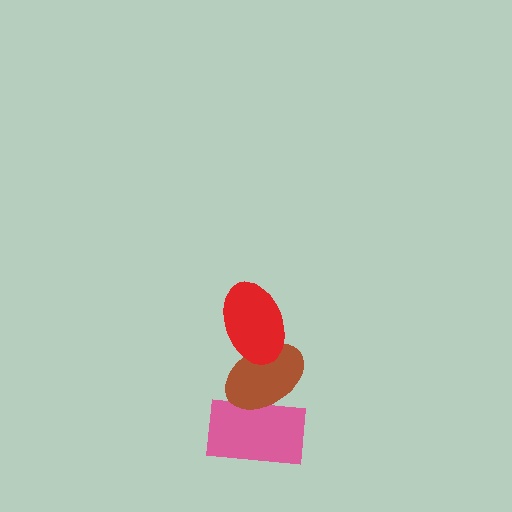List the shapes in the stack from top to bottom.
From top to bottom: the red ellipse, the brown ellipse, the pink rectangle.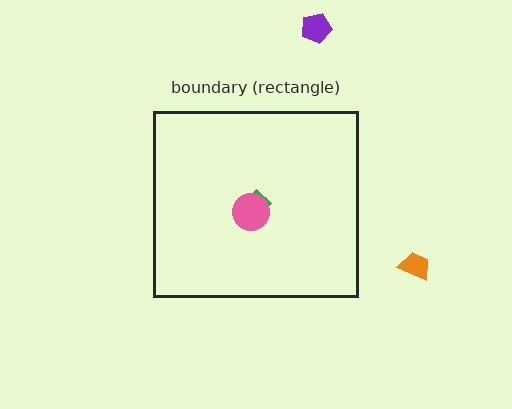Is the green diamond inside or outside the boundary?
Inside.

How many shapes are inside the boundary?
2 inside, 2 outside.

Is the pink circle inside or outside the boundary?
Inside.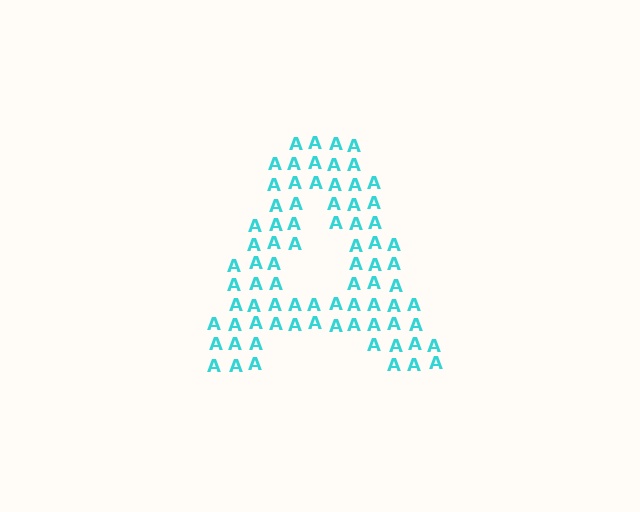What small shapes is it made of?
It is made of small letter A's.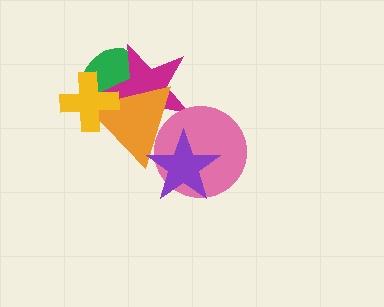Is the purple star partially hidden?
No, no other shape covers it.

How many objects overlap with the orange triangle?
5 objects overlap with the orange triangle.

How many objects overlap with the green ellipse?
3 objects overlap with the green ellipse.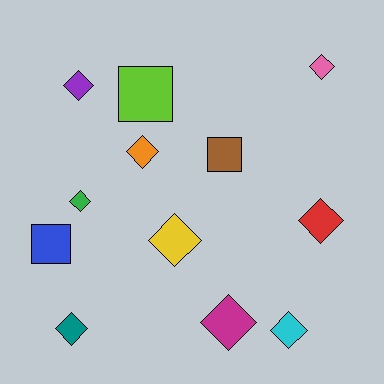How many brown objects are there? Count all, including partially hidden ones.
There is 1 brown object.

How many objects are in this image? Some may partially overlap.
There are 12 objects.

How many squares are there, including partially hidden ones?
There are 3 squares.